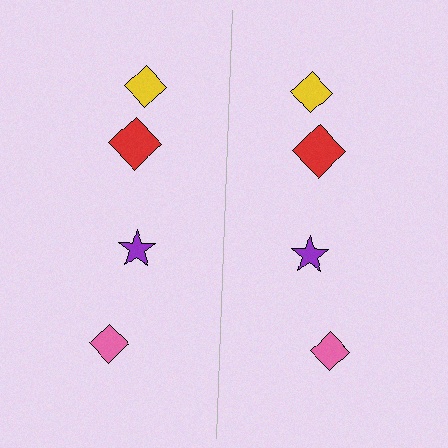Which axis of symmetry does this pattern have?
The pattern has a vertical axis of symmetry running through the center of the image.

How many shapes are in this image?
There are 8 shapes in this image.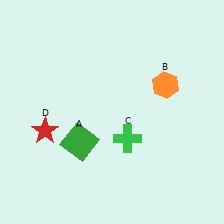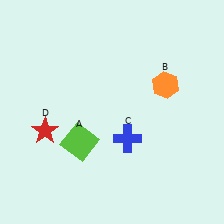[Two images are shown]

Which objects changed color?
A changed from green to lime. C changed from green to blue.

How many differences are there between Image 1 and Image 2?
There are 2 differences between the two images.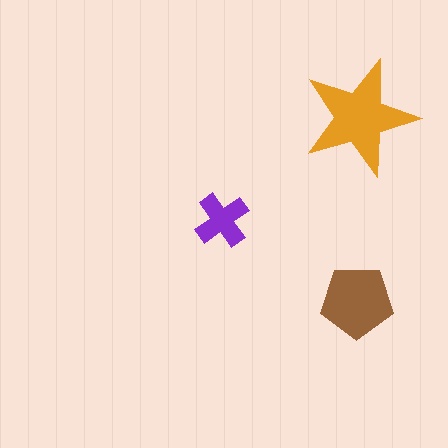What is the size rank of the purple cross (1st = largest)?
3rd.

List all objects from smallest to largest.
The purple cross, the brown pentagon, the orange star.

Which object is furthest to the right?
The orange star is rightmost.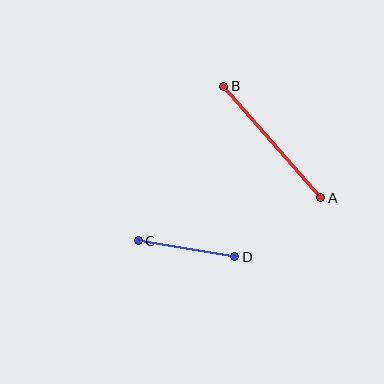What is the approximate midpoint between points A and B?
The midpoint is at approximately (272, 142) pixels.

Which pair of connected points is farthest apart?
Points A and B are farthest apart.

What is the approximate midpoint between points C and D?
The midpoint is at approximately (186, 249) pixels.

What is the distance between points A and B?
The distance is approximately 148 pixels.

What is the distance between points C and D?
The distance is approximately 98 pixels.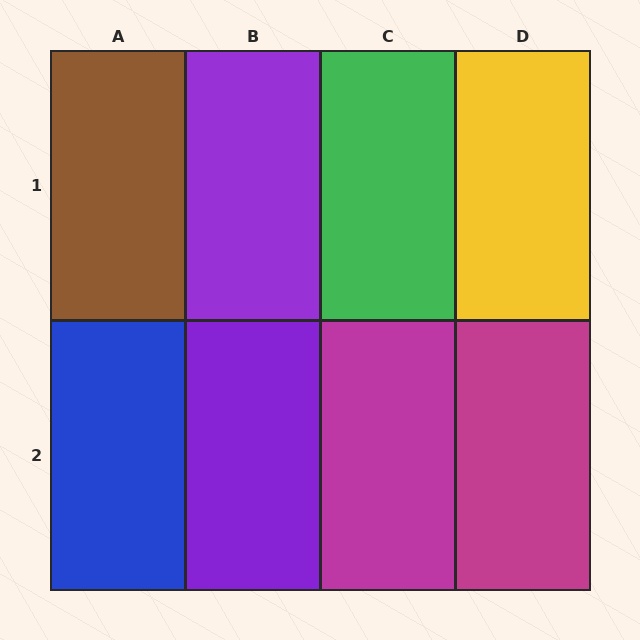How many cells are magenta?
2 cells are magenta.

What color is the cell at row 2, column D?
Magenta.